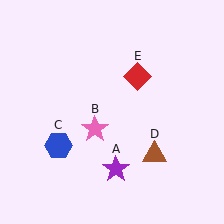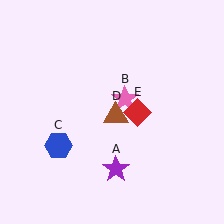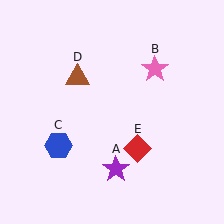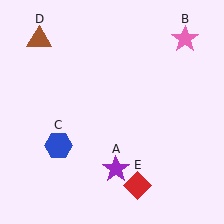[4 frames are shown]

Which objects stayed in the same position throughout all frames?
Purple star (object A) and blue hexagon (object C) remained stationary.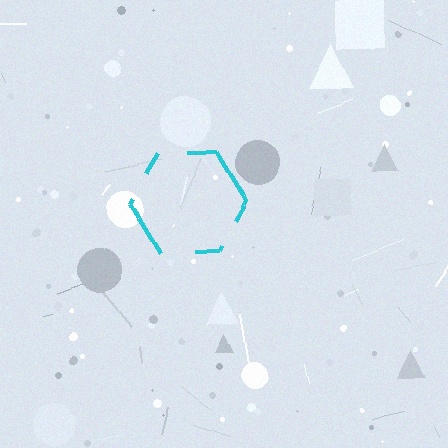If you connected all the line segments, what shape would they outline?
They would outline a hexagon.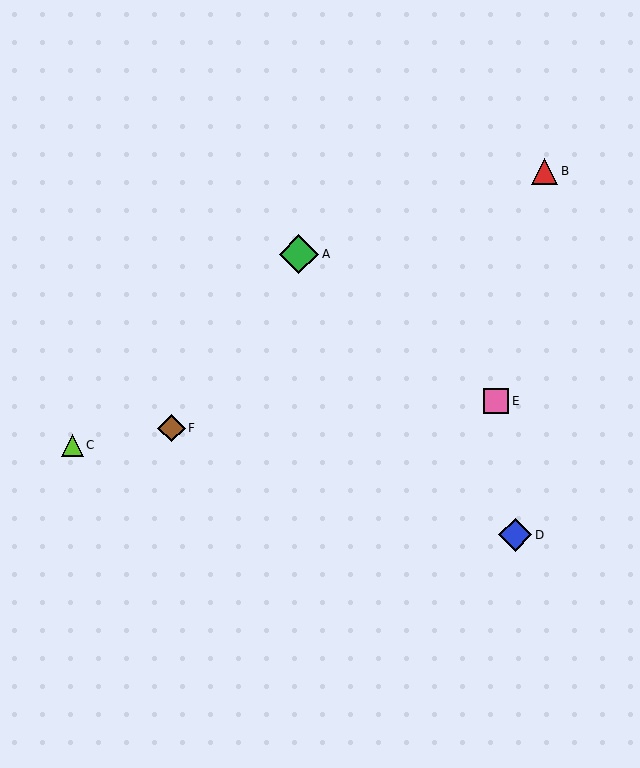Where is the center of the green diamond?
The center of the green diamond is at (299, 254).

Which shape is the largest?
The green diamond (labeled A) is the largest.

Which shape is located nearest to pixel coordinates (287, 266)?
The green diamond (labeled A) at (299, 254) is nearest to that location.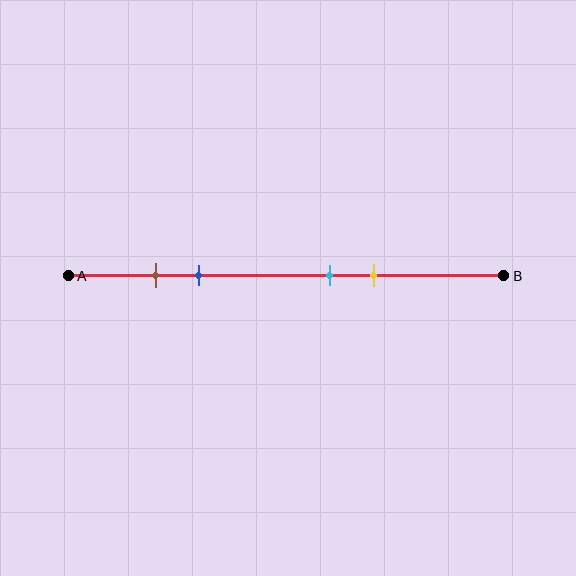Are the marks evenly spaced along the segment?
No, the marks are not evenly spaced.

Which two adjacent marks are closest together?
The brown and blue marks are the closest adjacent pair.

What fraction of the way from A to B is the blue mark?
The blue mark is approximately 30% (0.3) of the way from A to B.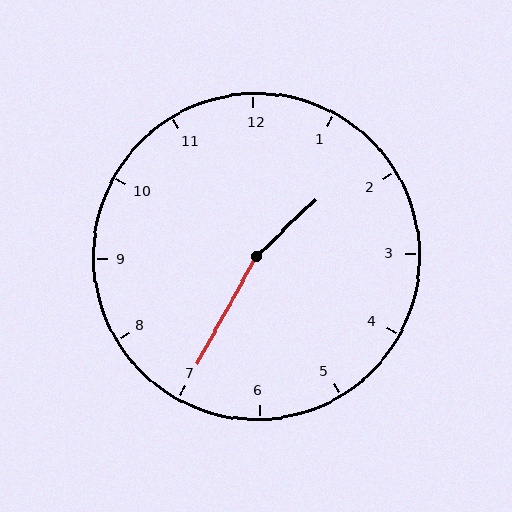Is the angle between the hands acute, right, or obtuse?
It is obtuse.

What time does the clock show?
1:35.